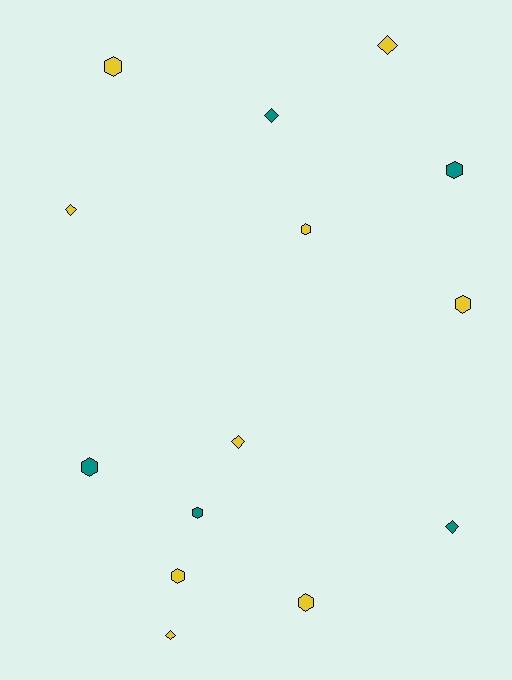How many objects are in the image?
There are 14 objects.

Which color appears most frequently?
Yellow, with 9 objects.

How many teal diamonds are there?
There are 2 teal diamonds.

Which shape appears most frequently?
Hexagon, with 8 objects.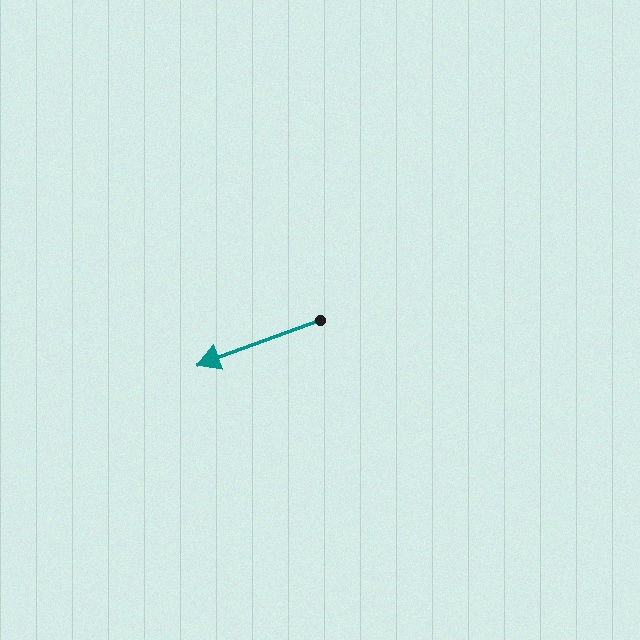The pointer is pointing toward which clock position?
Roughly 8 o'clock.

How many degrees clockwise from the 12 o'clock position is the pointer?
Approximately 250 degrees.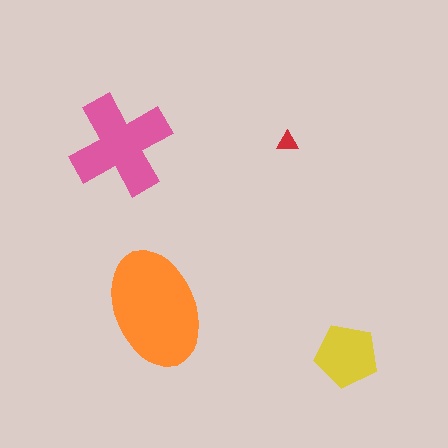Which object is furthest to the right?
The yellow pentagon is rightmost.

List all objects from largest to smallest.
The orange ellipse, the pink cross, the yellow pentagon, the red triangle.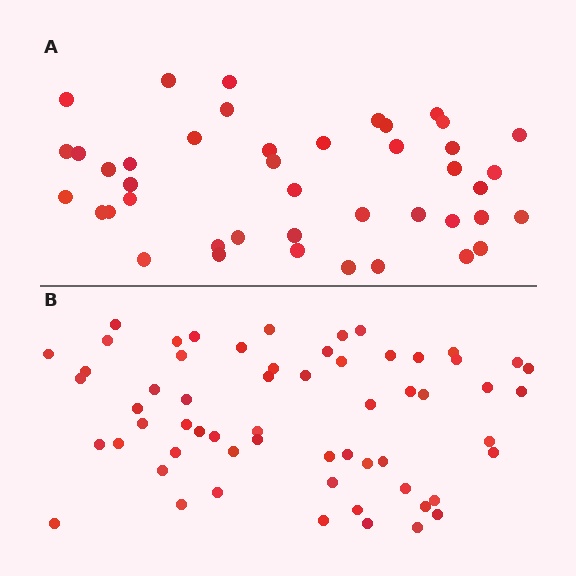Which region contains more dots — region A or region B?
Region B (the bottom region) has more dots.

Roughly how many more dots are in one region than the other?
Region B has approximately 15 more dots than region A.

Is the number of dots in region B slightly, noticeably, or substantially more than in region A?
Region B has noticeably more, but not dramatically so. The ratio is roughly 1.4 to 1.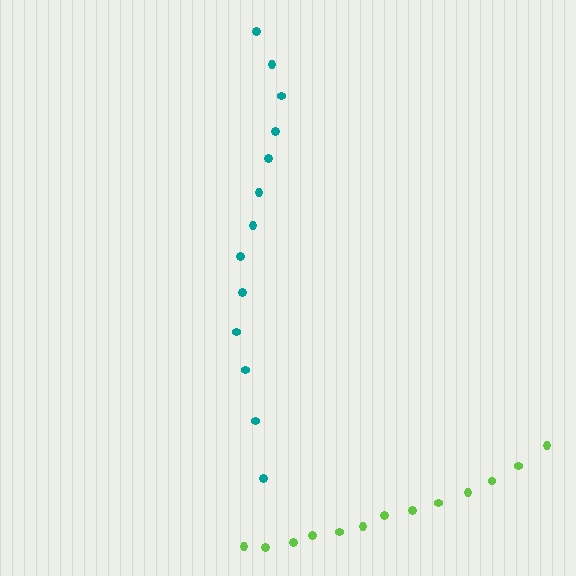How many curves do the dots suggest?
There are 2 distinct paths.